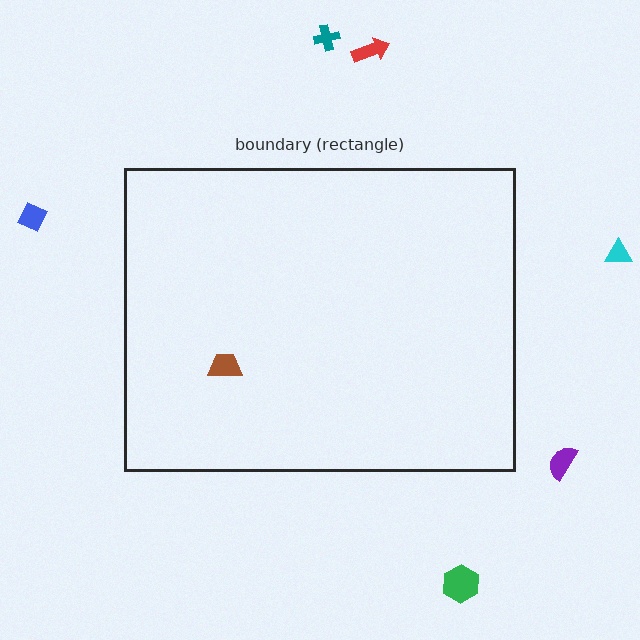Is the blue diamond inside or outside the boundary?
Outside.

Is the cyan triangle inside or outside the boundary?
Outside.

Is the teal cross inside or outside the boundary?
Outside.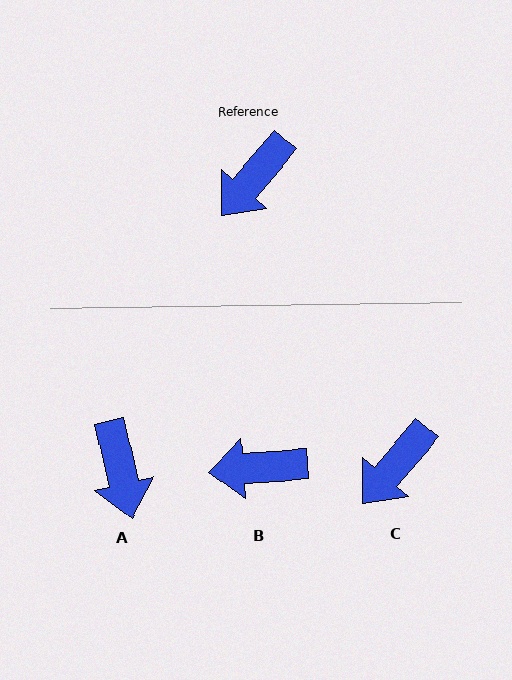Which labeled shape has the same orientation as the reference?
C.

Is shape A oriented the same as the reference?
No, it is off by about 54 degrees.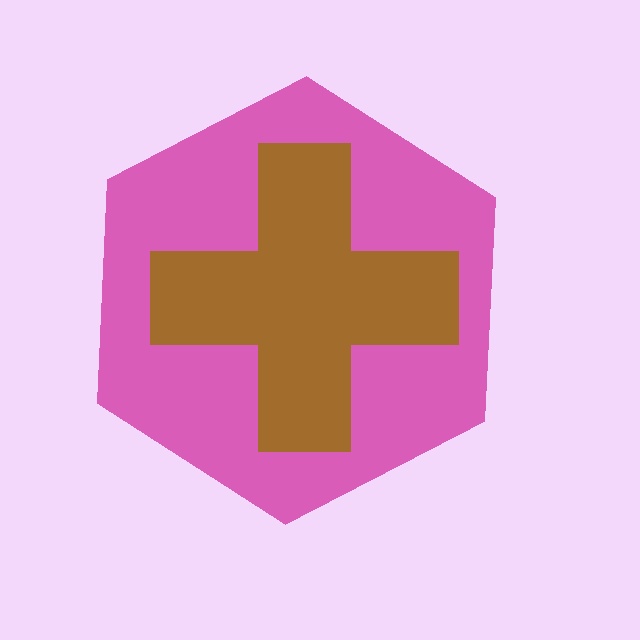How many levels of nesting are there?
2.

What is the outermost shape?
The pink hexagon.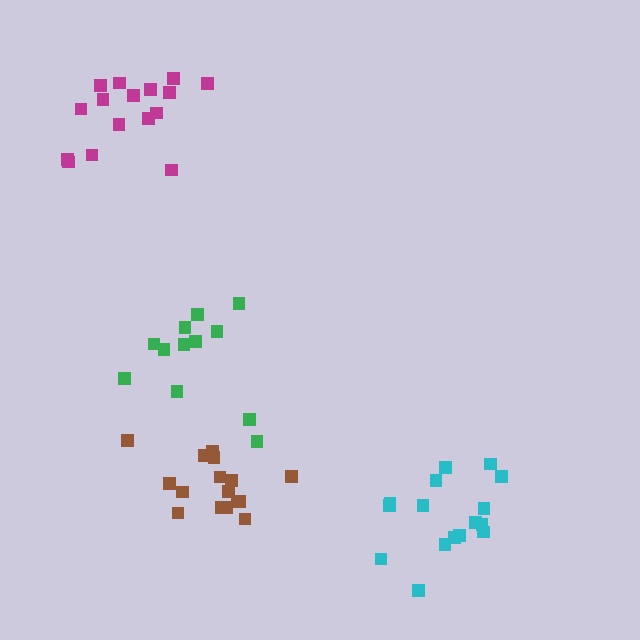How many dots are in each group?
Group 1: 16 dots, Group 2: 12 dots, Group 3: 16 dots, Group 4: 16 dots (60 total).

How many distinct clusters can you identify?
There are 4 distinct clusters.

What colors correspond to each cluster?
The clusters are colored: cyan, green, magenta, brown.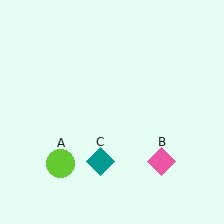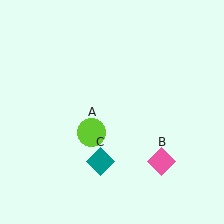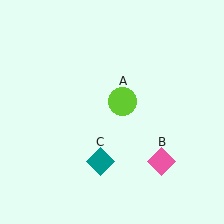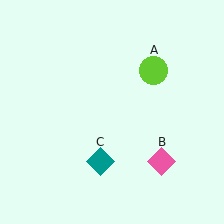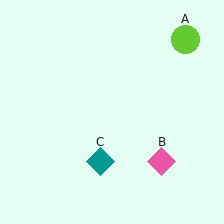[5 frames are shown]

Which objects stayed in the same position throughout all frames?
Pink diamond (object B) and teal diamond (object C) remained stationary.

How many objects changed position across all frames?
1 object changed position: lime circle (object A).